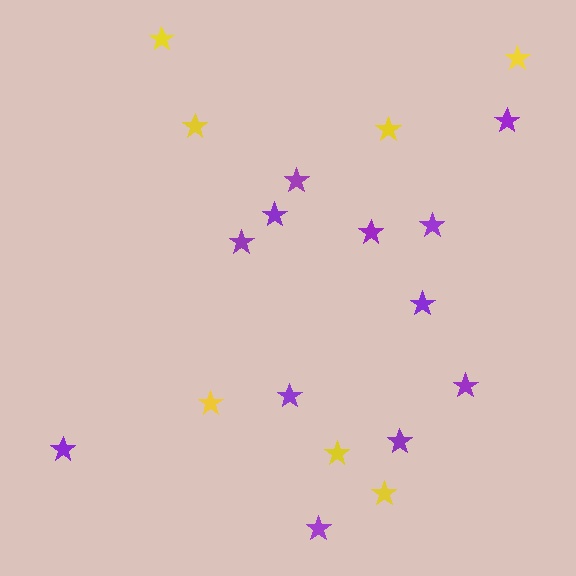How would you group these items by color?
There are 2 groups: one group of yellow stars (7) and one group of purple stars (12).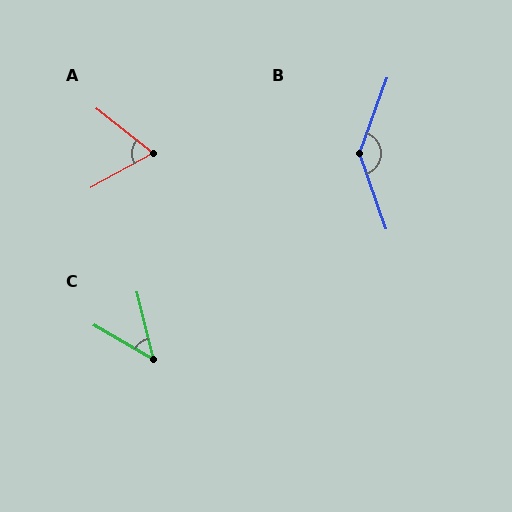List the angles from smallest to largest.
C (46°), A (67°), B (140°).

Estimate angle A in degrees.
Approximately 67 degrees.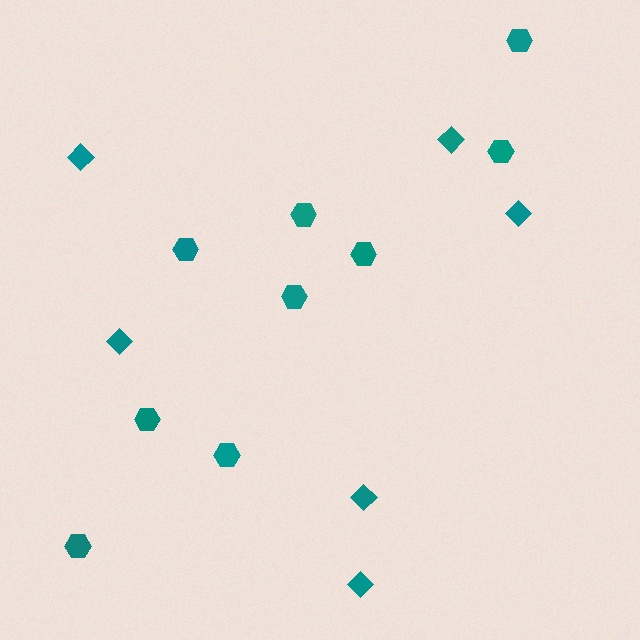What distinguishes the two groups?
There are 2 groups: one group of diamonds (6) and one group of hexagons (9).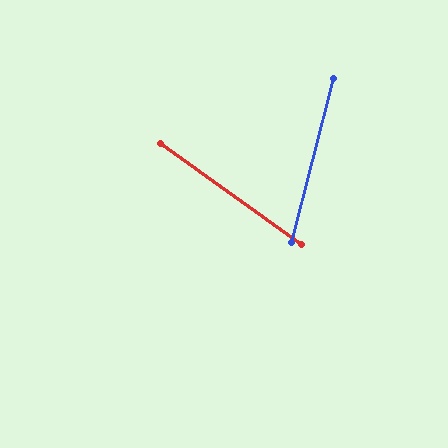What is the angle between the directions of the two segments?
Approximately 69 degrees.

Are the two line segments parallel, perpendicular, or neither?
Neither parallel nor perpendicular — they differ by about 69°.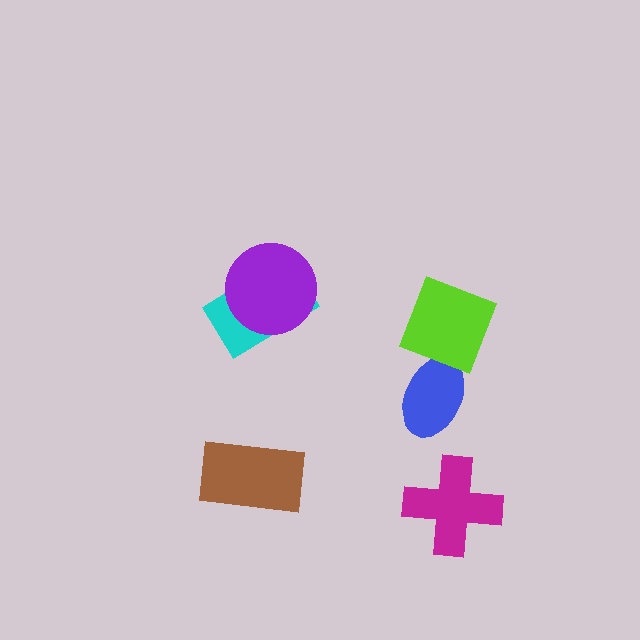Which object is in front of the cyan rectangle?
The purple circle is in front of the cyan rectangle.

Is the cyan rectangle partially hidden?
Yes, it is partially covered by another shape.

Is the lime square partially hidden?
No, no other shape covers it.